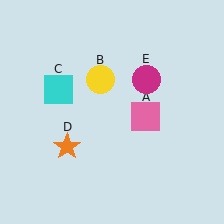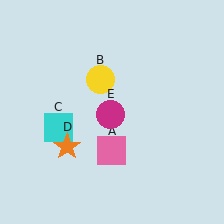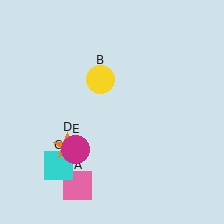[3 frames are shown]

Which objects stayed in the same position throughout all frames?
Yellow circle (object B) and orange star (object D) remained stationary.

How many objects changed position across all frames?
3 objects changed position: pink square (object A), cyan square (object C), magenta circle (object E).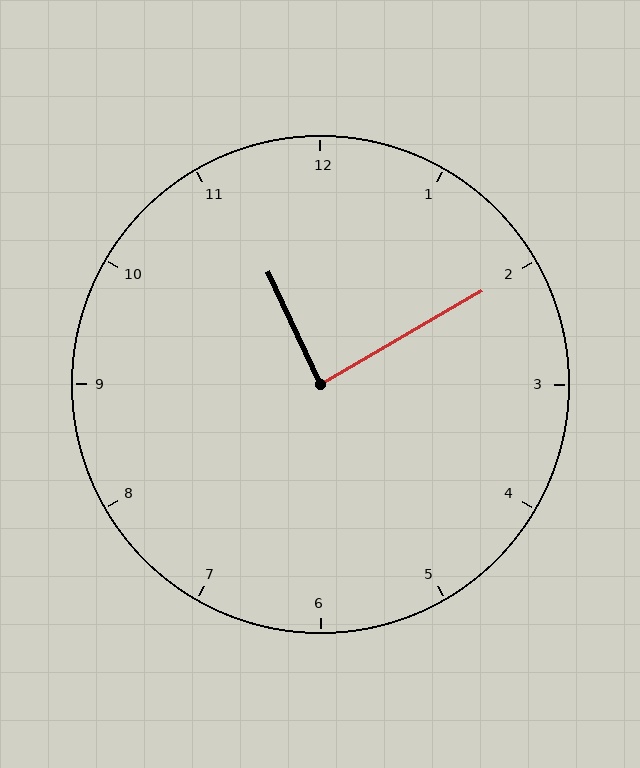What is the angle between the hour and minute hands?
Approximately 85 degrees.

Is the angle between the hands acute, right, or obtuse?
It is right.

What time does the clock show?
11:10.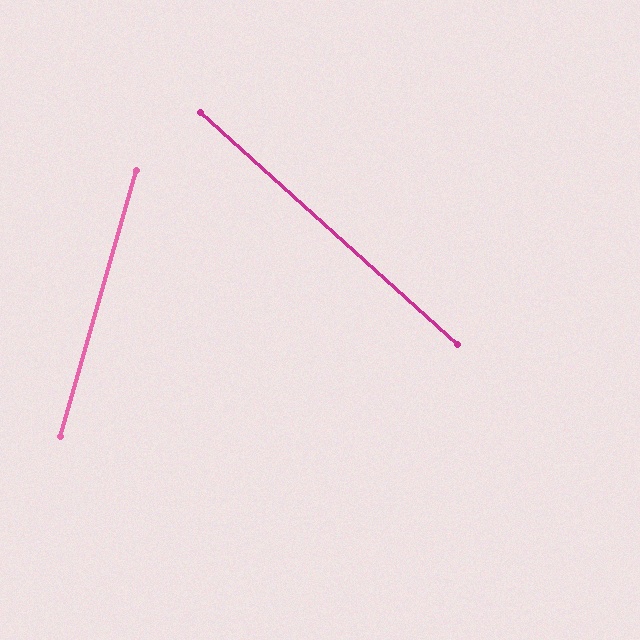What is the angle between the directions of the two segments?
Approximately 64 degrees.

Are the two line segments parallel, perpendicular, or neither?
Neither parallel nor perpendicular — they differ by about 64°.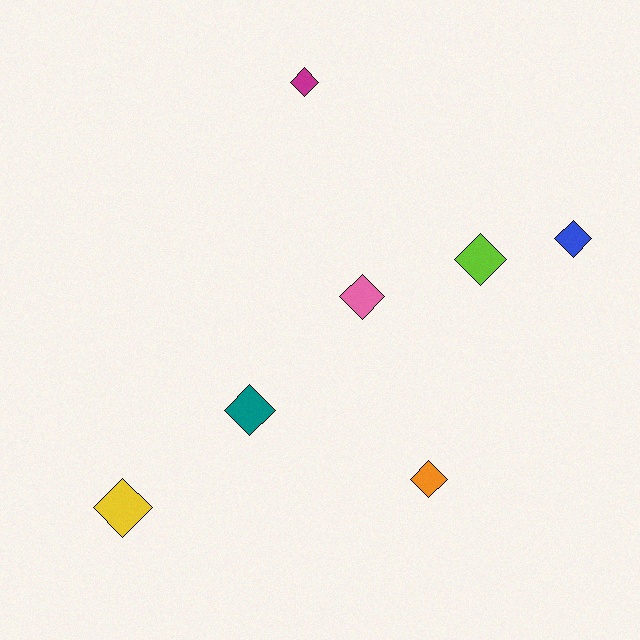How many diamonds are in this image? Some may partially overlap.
There are 7 diamonds.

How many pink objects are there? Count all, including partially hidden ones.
There is 1 pink object.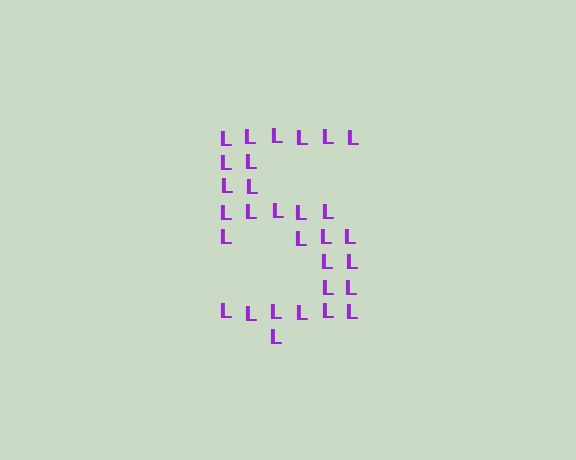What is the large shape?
The large shape is the digit 5.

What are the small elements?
The small elements are letter L's.